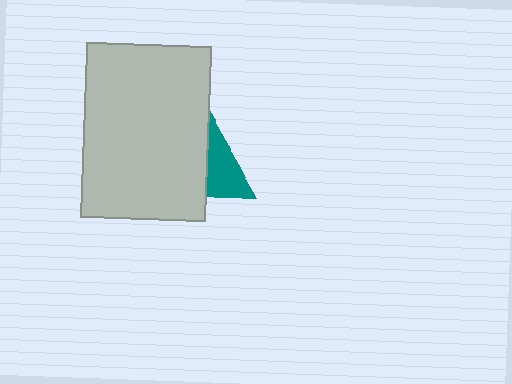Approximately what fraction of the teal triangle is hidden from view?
Roughly 55% of the teal triangle is hidden behind the light gray rectangle.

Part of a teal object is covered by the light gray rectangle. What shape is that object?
It is a triangle.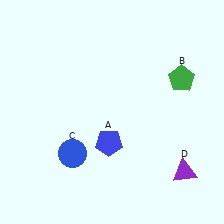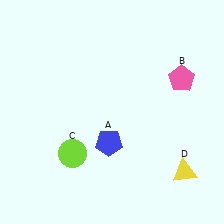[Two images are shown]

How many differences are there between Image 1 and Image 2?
There are 3 differences between the two images.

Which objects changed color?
B changed from green to pink. C changed from blue to lime. D changed from purple to yellow.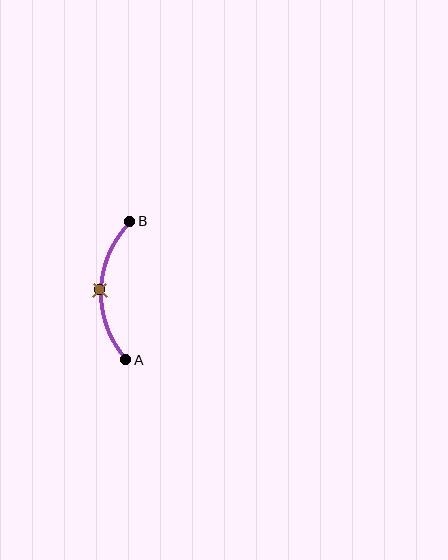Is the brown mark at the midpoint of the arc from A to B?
Yes. The brown mark lies on the arc at equal arc-length from both A and B — it is the arc midpoint.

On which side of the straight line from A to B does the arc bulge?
The arc bulges to the left of the straight line connecting A and B.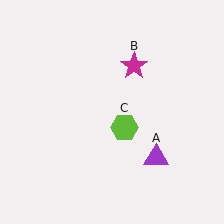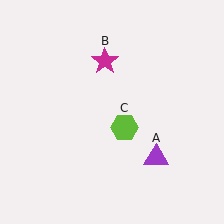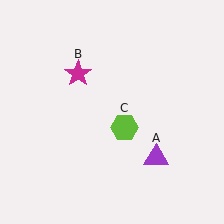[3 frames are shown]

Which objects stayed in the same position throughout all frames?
Purple triangle (object A) and lime hexagon (object C) remained stationary.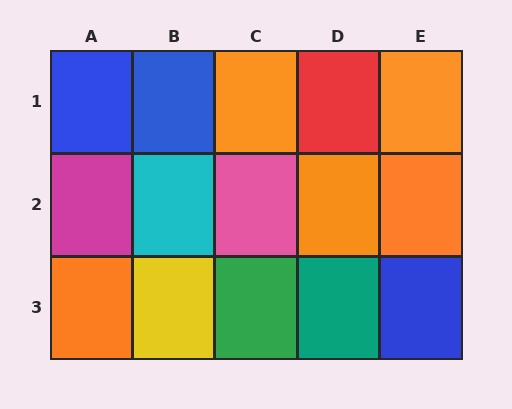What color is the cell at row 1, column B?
Blue.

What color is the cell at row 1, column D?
Red.